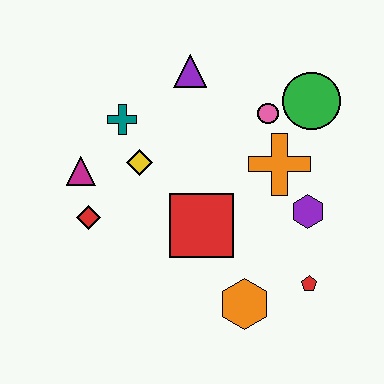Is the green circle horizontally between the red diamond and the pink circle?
No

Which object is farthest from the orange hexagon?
The purple triangle is farthest from the orange hexagon.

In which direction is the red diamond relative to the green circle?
The red diamond is to the left of the green circle.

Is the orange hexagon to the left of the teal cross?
No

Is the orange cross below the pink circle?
Yes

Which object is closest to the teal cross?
The yellow diamond is closest to the teal cross.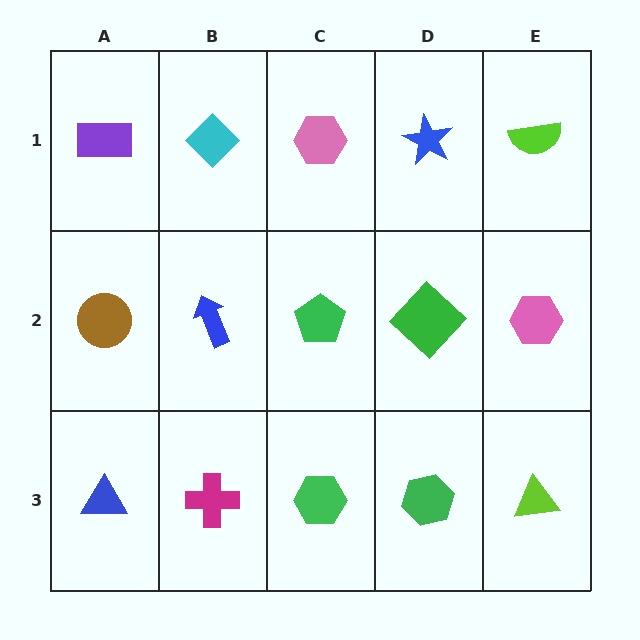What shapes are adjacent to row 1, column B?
A blue arrow (row 2, column B), a purple rectangle (row 1, column A), a pink hexagon (row 1, column C).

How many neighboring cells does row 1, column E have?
2.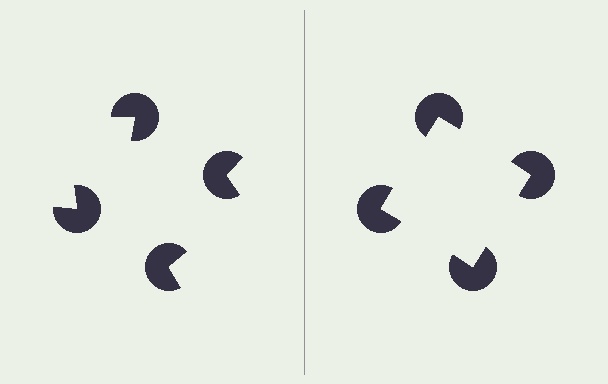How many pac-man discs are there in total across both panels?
8 — 4 on each side.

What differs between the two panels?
The pac-man discs are positioned identically on both sides; only the wedge orientations differ. On the right they align to a square; on the left they are misaligned.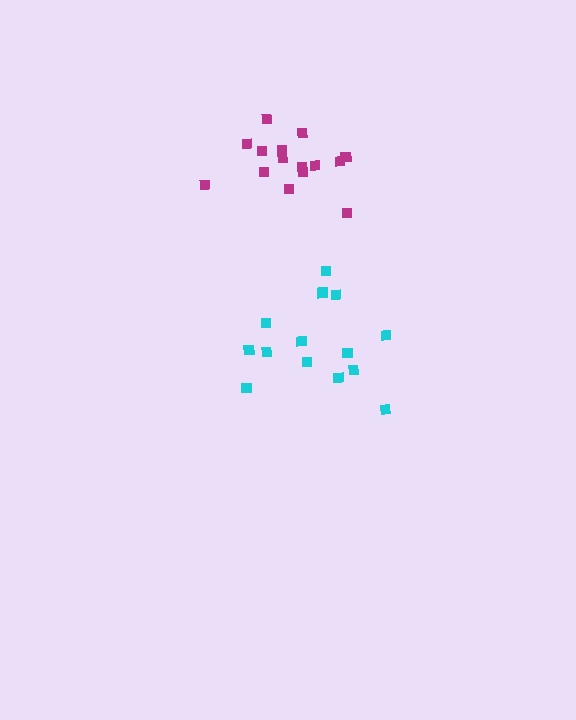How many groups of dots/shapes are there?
There are 2 groups.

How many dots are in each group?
Group 1: 14 dots, Group 2: 15 dots (29 total).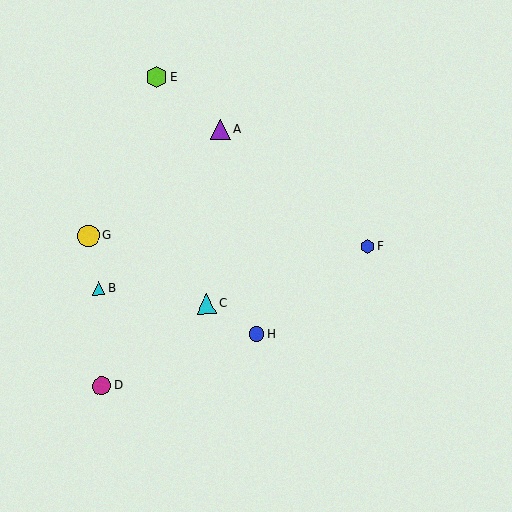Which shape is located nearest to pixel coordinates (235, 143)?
The purple triangle (labeled A) at (220, 130) is nearest to that location.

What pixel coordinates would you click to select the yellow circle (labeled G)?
Click at (88, 236) to select the yellow circle G.